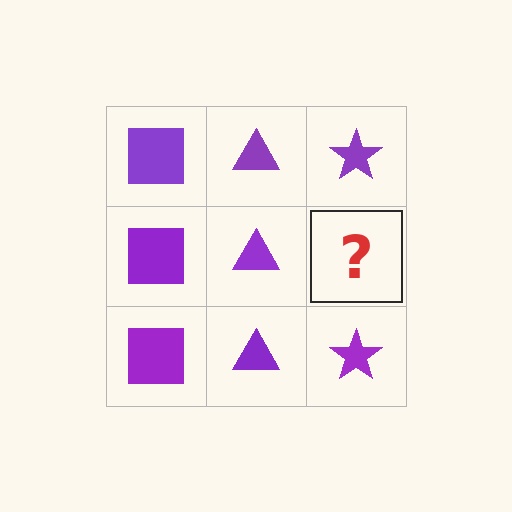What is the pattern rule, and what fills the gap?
The rule is that each column has a consistent shape. The gap should be filled with a purple star.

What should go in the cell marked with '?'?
The missing cell should contain a purple star.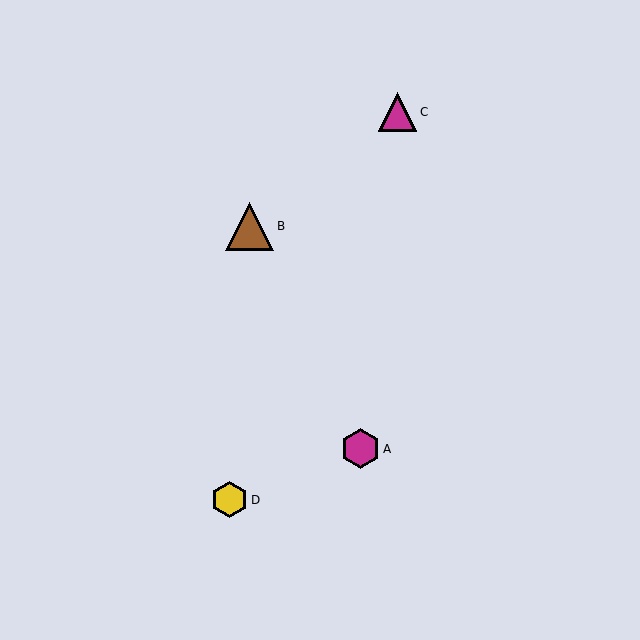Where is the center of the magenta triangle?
The center of the magenta triangle is at (398, 112).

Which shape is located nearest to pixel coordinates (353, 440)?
The magenta hexagon (labeled A) at (361, 449) is nearest to that location.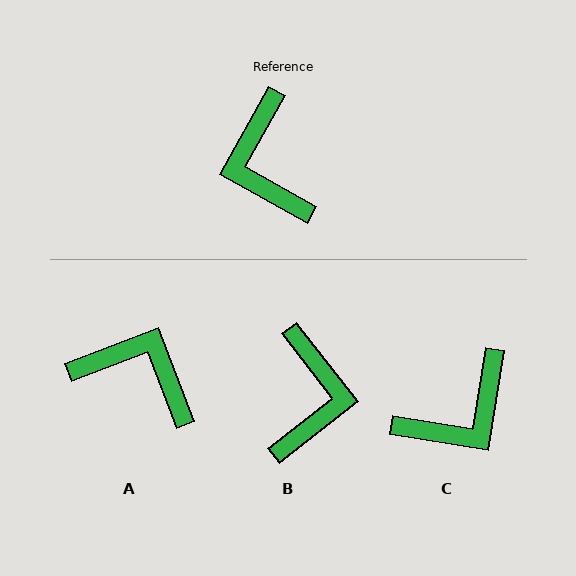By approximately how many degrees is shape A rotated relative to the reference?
Approximately 130 degrees clockwise.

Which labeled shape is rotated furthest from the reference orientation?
B, about 157 degrees away.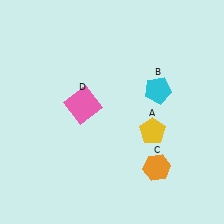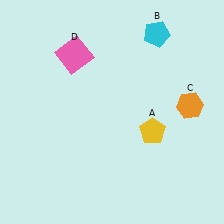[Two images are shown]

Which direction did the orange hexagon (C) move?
The orange hexagon (C) moved up.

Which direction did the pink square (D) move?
The pink square (D) moved up.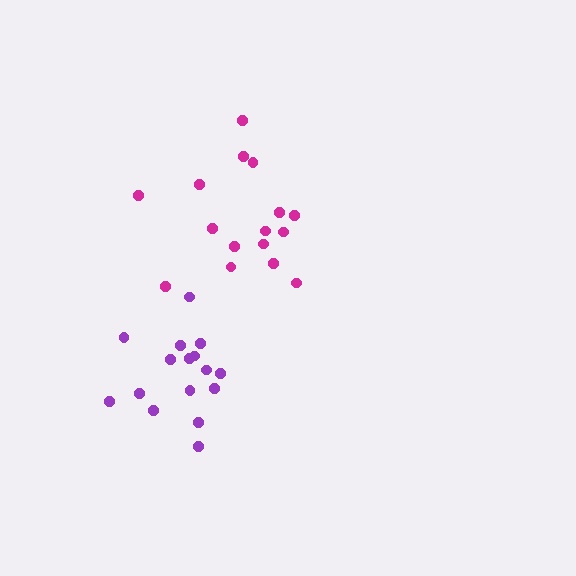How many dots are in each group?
Group 1: 16 dots, Group 2: 16 dots (32 total).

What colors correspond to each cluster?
The clusters are colored: magenta, purple.